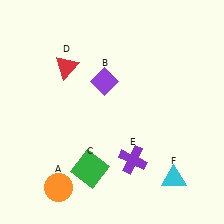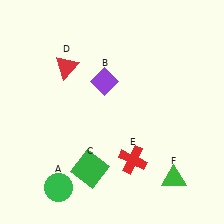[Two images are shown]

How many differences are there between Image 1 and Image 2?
There are 3 differences between the two images.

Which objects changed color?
A changed from orange to green. E changed from purple to red. F changed from cyan to green.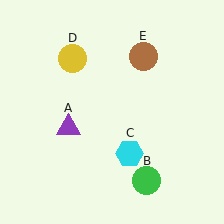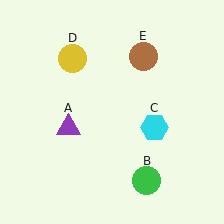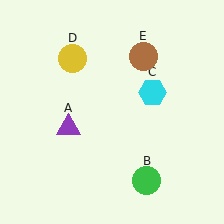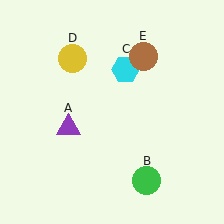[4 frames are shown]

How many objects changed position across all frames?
1 object changed position: cyan hexagon (object C).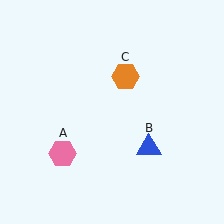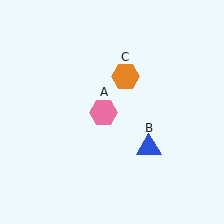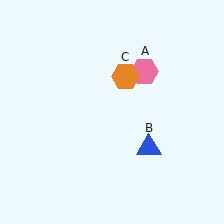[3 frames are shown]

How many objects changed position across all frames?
1 object changed position: pink hexagon (object A).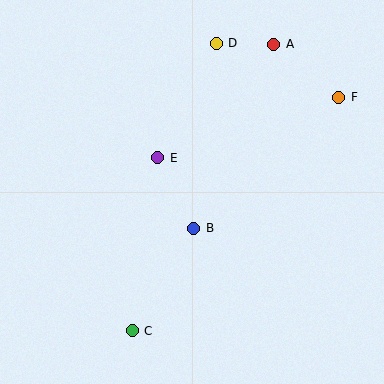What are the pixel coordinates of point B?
Point B is at (194, 228).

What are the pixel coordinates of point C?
Point C is at (132, 331).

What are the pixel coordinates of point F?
Point F is at (339, 97).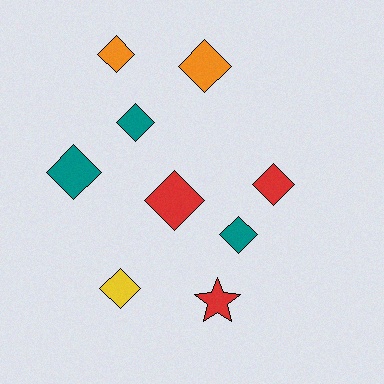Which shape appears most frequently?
Diamond, with 8 objects.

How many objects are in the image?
There are 9 objects.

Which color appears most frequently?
Teal, with 3 objects.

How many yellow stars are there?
There are no yellow stars.